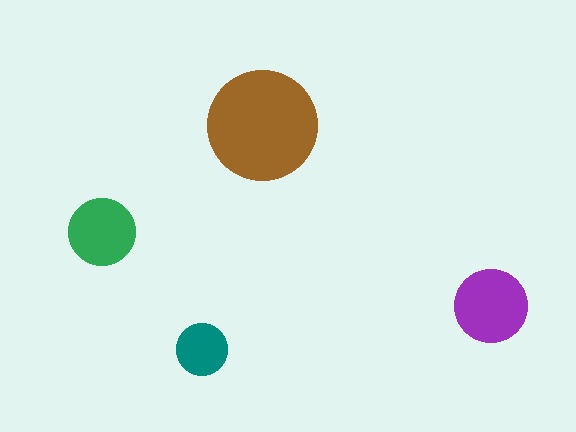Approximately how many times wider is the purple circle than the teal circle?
About 1.5 times wider.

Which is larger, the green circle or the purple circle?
The purple one.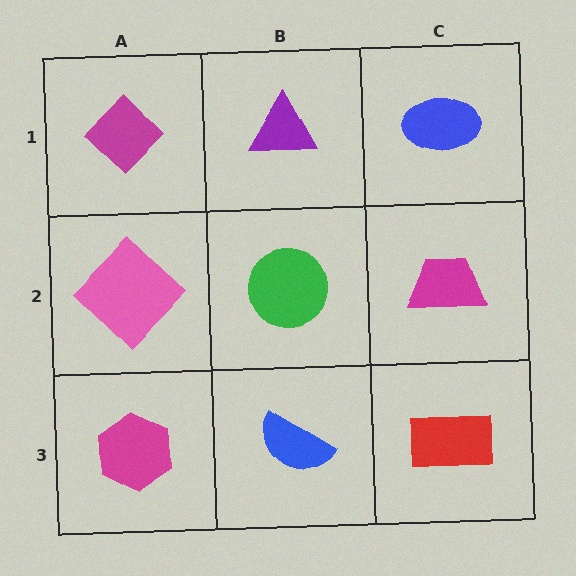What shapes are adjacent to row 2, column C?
A blue ellipse (row 1, column C), a red rectangle (row 3, column C), a green circle (row 2, column B).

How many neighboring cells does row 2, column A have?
3.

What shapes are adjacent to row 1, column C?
A magenta trapezoid (row 2, column C), a purple triangle (row 1, column B).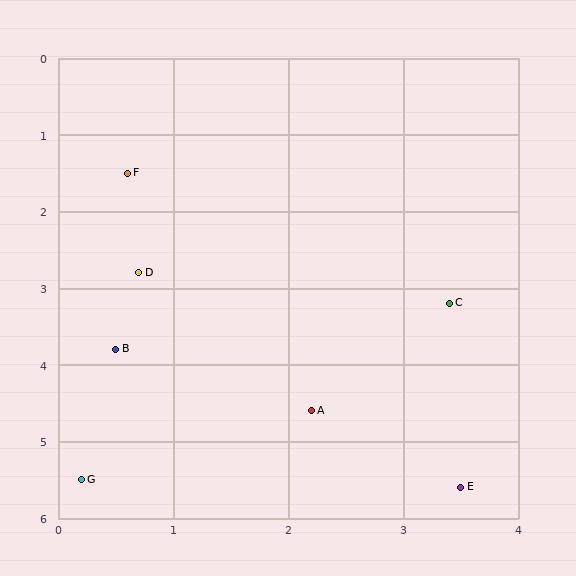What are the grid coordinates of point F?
Point F is at approximately (0.6, 1.5).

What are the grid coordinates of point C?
Point C is at approximately (3.4, 3.2).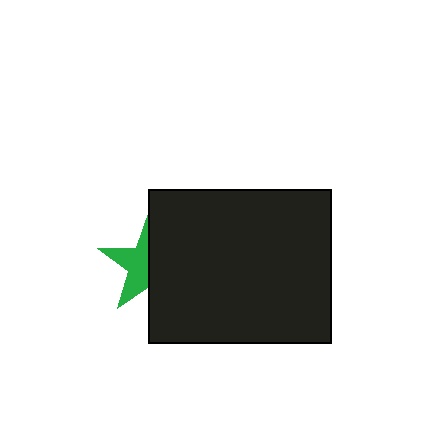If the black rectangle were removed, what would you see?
You would see the complete green star.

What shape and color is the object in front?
The object in front is a black rectangle.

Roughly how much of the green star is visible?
About half of it is visible (roughly 47%).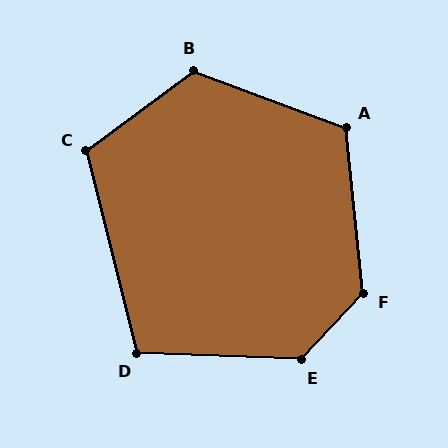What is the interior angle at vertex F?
Approximately 131 degrees (obtuse).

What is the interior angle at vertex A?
Approximately 116 degrees (obtuse).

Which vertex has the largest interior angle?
E, at approximately 131 degrees.